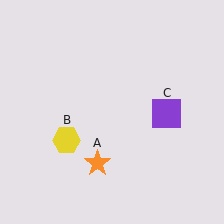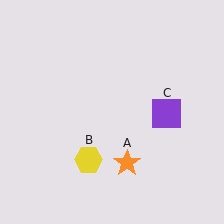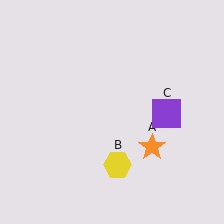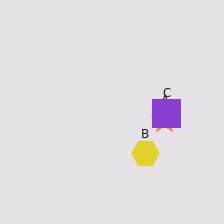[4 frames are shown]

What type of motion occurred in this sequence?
The orange star (object A), yellow hexagon (object B) rotated counterclockwise around the center of the scene.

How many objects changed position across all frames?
2 objects changed position: orange star (object A), yellow hexagon (object B).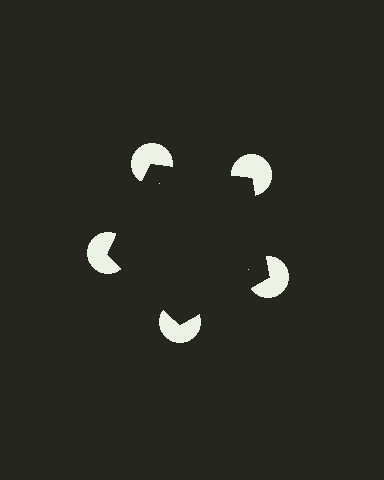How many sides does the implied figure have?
5 sides.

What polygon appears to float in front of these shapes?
An illusory pentagon — its edges are inferred from the aligned wedge cuts in the pac-man discs, not physically drawn.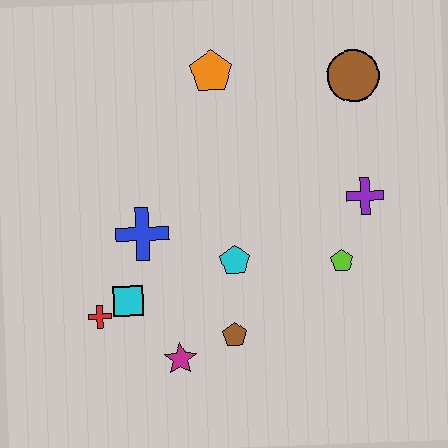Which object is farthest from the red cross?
The brown circle is farthest from the red cross.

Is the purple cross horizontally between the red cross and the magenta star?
No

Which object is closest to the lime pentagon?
The purple cross is closest to the lime pentagon.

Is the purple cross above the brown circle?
No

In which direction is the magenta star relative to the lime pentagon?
The magenta star is to the left of the lime pentagon.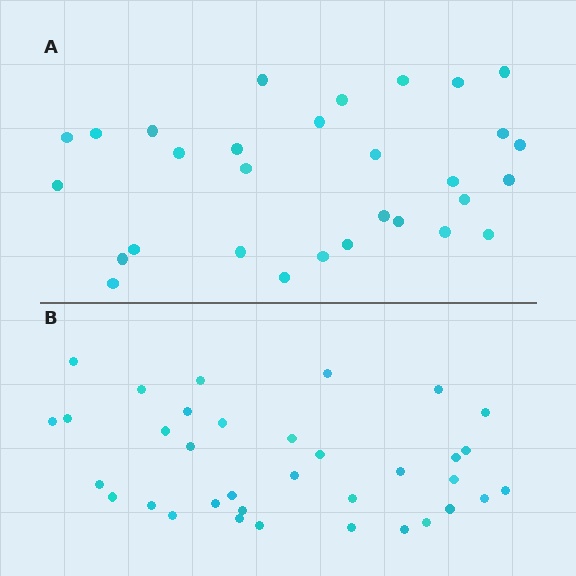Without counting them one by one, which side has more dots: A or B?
Region B (the bottom region) has more dots.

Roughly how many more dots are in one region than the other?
Region B has about 5 more dots than region A.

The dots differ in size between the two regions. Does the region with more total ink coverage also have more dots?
No. Region A has more total ink coverage because its dots are larger, but region B actually contains more individual dots. Total area can be misleading — the number of items is what matters here.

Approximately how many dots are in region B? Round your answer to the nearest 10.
About 40 dots. (The exact count is 35, which rounds to 40.)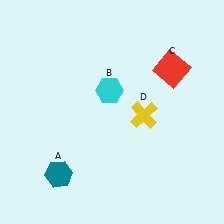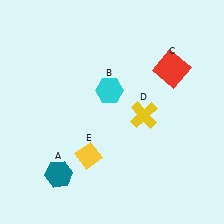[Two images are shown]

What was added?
A yellow diamond (E) was added in Image 2.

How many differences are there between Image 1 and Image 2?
There is 1 difference between the two images.